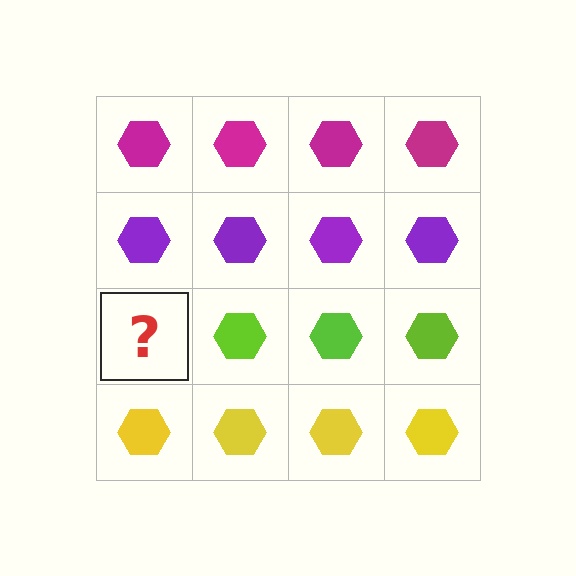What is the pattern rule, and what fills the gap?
The rule is that each row has a consistent color. The gap should be filled with a lime hexagon.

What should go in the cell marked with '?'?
The missing cell should contain a lime hexagon.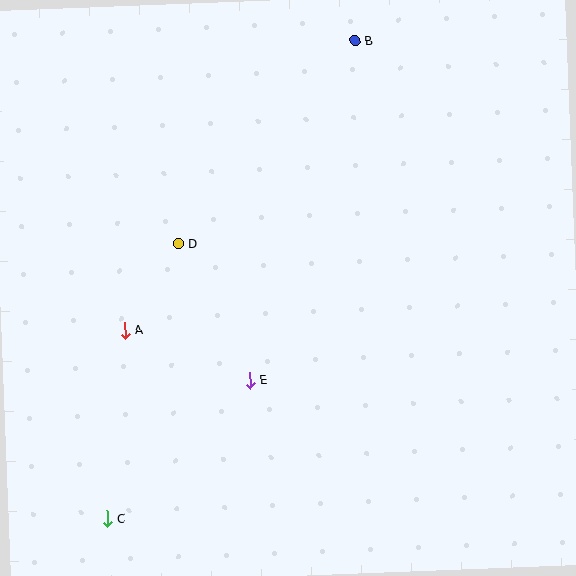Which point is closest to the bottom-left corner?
Point C is closest to the bottom-left corner.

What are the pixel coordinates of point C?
Point C is at (107, 519).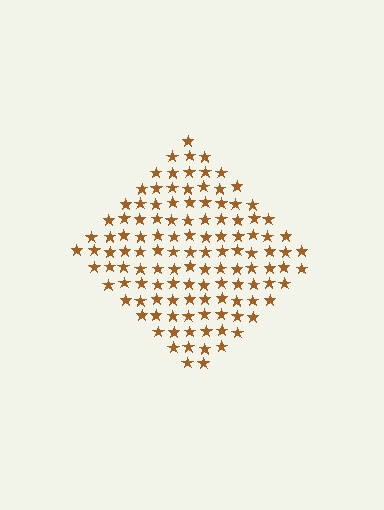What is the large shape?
The large shape is a diamond.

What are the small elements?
The small elements are stars.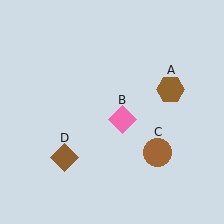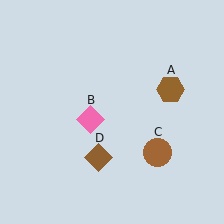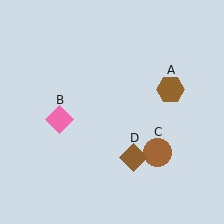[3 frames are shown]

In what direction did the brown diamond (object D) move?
The brown diamond (object D) moved right.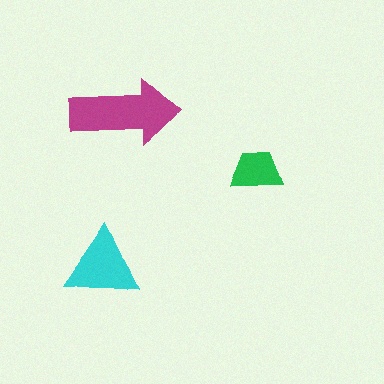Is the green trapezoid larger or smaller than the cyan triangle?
Smaller.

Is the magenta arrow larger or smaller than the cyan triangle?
Larger.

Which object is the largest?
The magenta arrow.